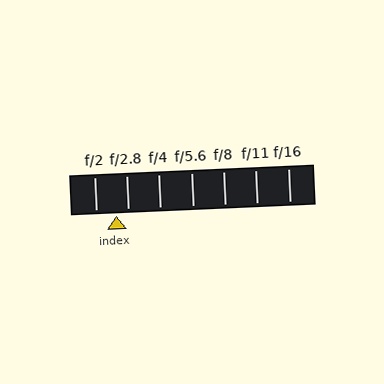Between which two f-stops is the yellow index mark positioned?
The index mark is between f/2 and f/2.8.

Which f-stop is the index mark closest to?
The index mark is closest to f/2.8.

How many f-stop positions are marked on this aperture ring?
There are 7 f-stop positions marked.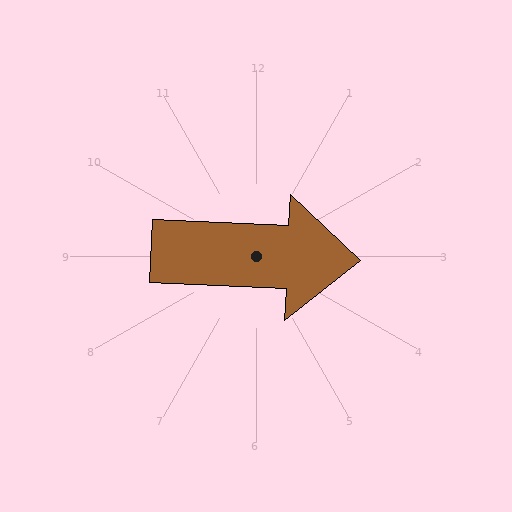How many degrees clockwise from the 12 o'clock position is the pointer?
Approximately 93 degrees.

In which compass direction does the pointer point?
East.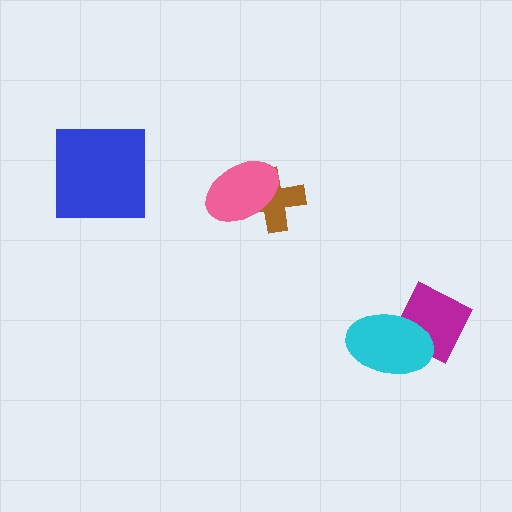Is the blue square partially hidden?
No, no other shape covers it.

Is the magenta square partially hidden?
Yes, it is partially covered by another shape.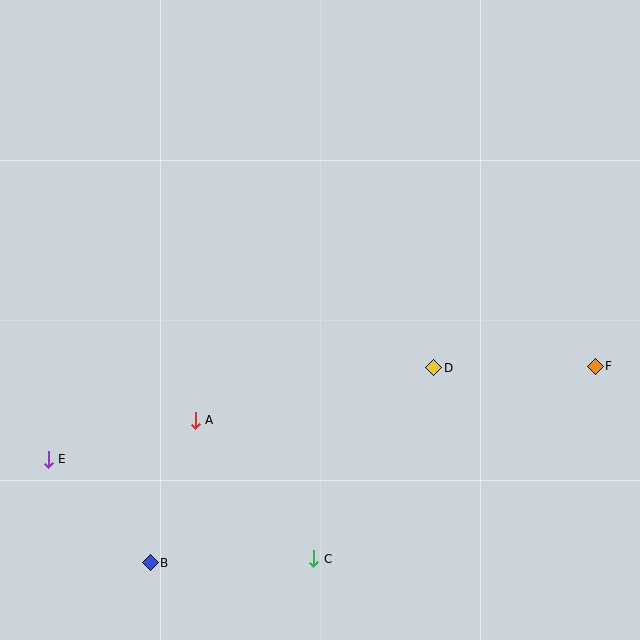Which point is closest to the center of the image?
Point D at (434, 368) is closest to the center.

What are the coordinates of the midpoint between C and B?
The midpoint between C and B is at (232, 561).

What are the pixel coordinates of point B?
Point B is at (150, 563).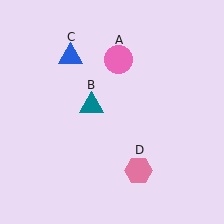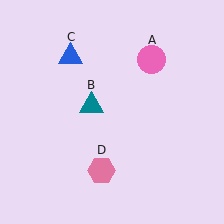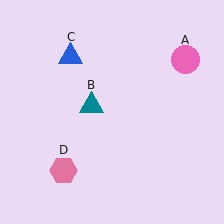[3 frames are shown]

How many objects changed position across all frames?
2 objects changed position: pink circle (object A), pink hexagon (object D).